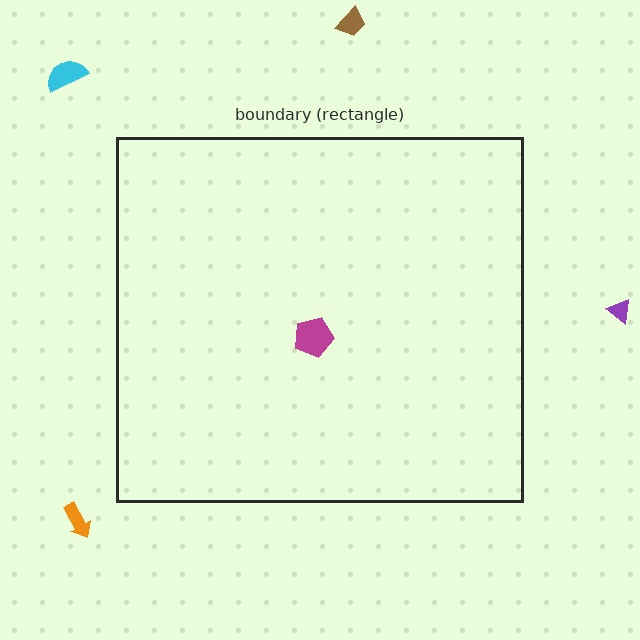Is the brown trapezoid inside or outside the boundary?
Outside.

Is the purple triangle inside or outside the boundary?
Outside.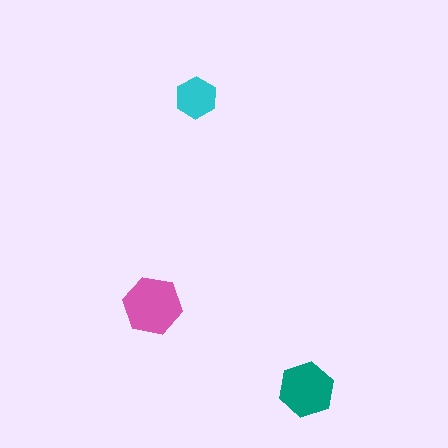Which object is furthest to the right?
The teal hexagon is rightmost.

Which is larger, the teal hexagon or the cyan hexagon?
The teal one.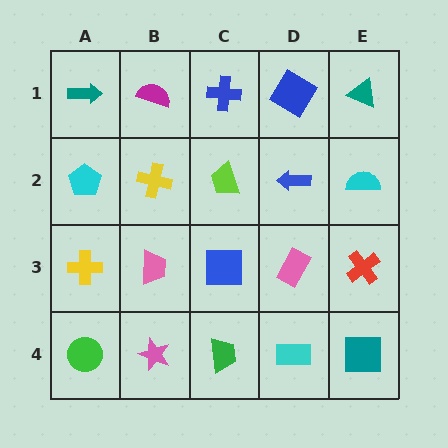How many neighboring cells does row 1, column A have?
2.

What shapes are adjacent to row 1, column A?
A cyan pentagon (row 2, column A), a magenta semicircle (row 1, column B).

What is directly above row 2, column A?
A teal arrow.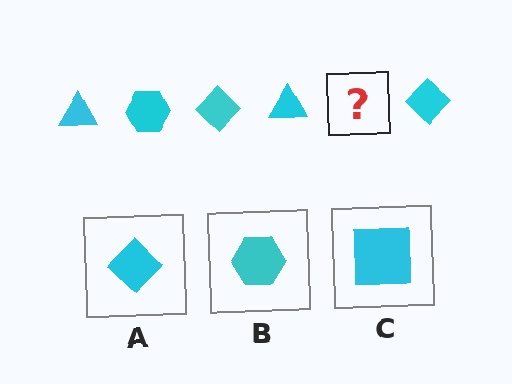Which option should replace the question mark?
Option B.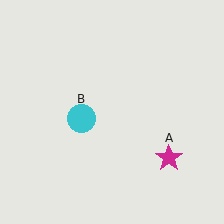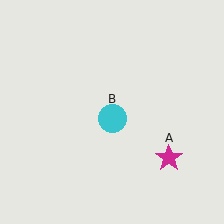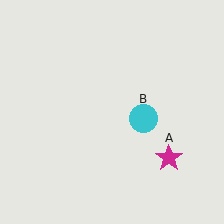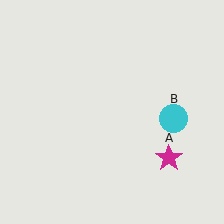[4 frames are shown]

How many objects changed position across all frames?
1 object changed position: cyan circle (object B).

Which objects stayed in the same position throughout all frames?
Magenta star (object A) remained stationary.